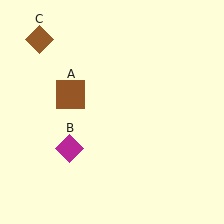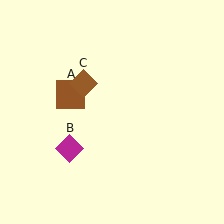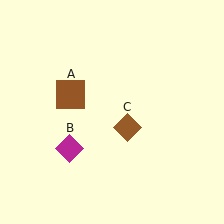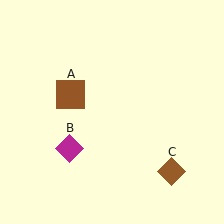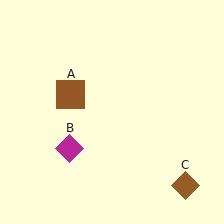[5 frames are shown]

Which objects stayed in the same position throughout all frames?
Brown square (object A) and magenta diamond (object B) remained stationary.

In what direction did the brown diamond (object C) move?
The brown diamond (object C) moved down and to the right.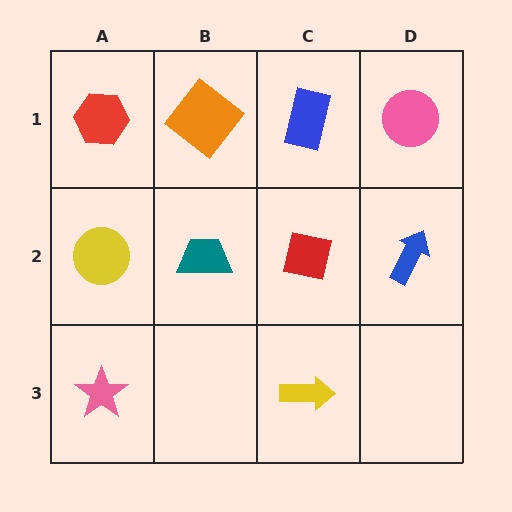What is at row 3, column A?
A pink star.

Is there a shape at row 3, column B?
No, that cell is empty.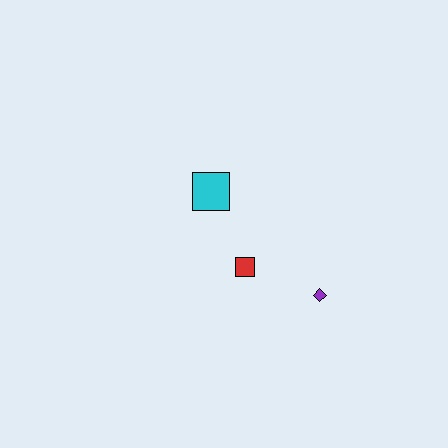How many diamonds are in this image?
There is 1 diamond.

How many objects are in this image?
There are 3 objects.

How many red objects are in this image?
There is 1 red object.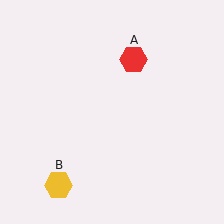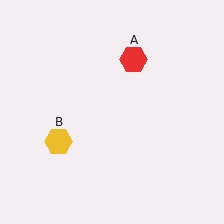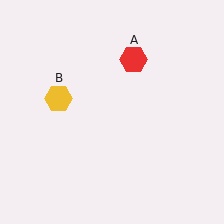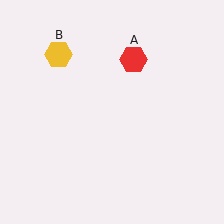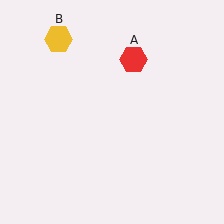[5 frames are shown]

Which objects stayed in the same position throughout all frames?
Red hexagon (object A) remained stationary.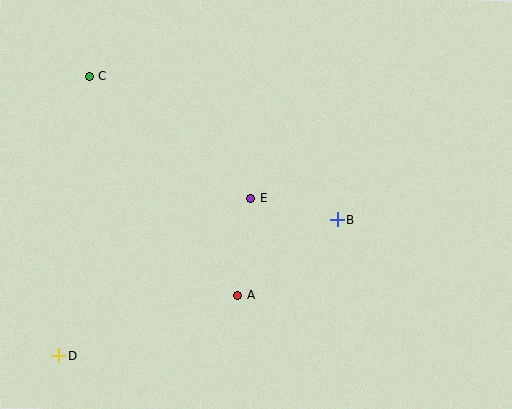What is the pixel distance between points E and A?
The distance between E and A is 98 pixels.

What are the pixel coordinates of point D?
Point D is at (58, 355).